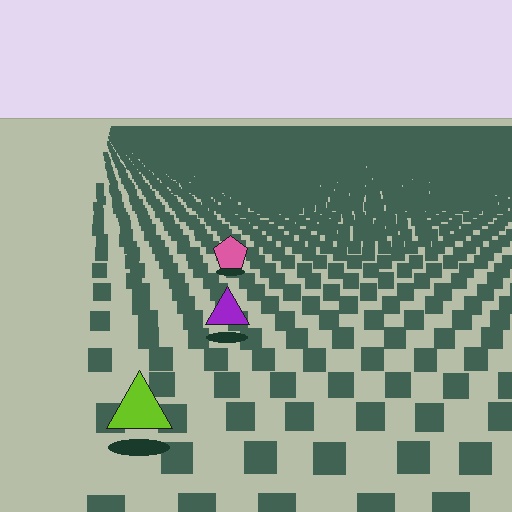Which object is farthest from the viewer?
The pink pentagon is farthest from the viewer. It appears smaller and the ground texture around it is denser.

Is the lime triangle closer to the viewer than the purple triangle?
Yes. The lime triangle is closer — you can tell from the texture gradient: the ground texture is coarser near it.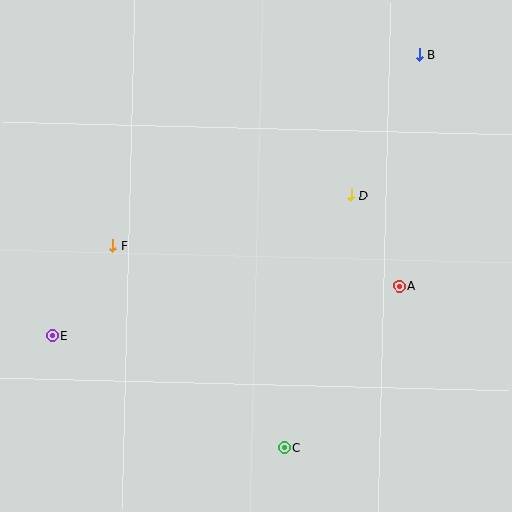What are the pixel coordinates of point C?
Point C is at (284, 448).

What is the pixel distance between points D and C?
The distance between D and C is 261 pixels.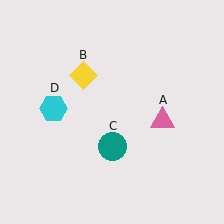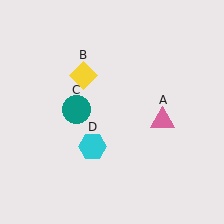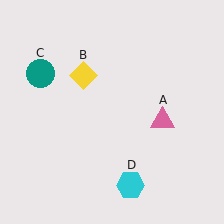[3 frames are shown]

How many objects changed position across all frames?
2 objects changed position: teal circle (object C), cyan hexagon (object D).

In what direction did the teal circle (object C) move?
The teal circle (object C) moved up and to the left.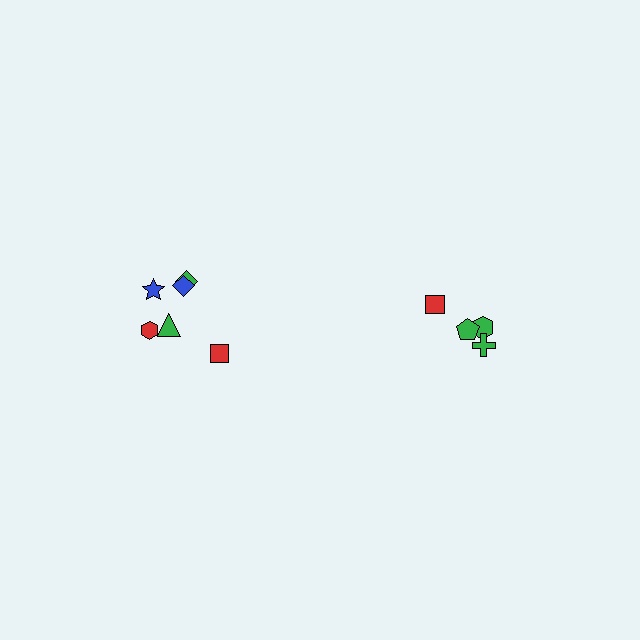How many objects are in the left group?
There are 6 objects.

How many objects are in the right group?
There are 4 objects.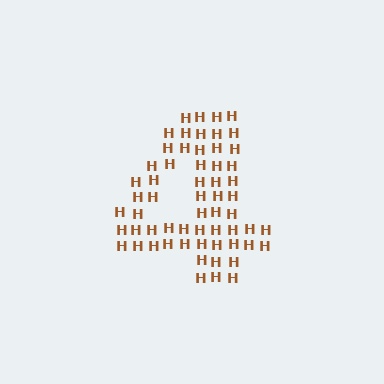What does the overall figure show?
The overall figure shows the digit 4.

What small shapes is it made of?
It is made of small letter H's.